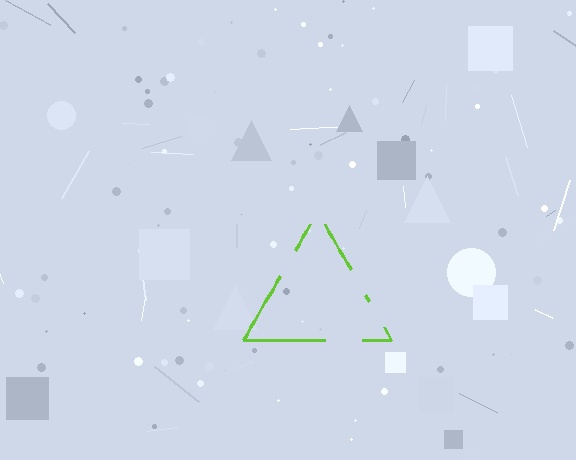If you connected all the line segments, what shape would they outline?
They would outline a triangle.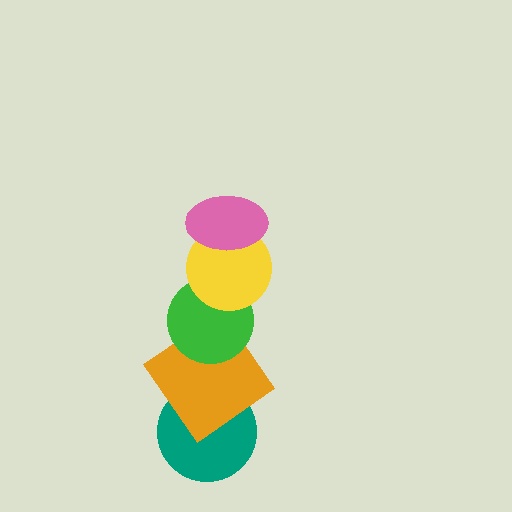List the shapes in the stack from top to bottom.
From top to bottom: the pink ellipse, the yellow circle, the green circle, the orange diamond, the teal circle.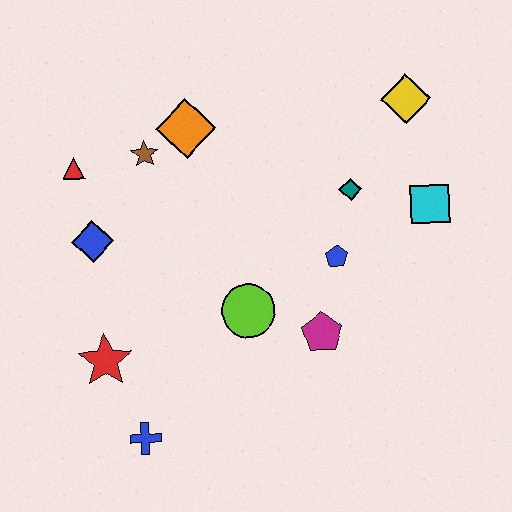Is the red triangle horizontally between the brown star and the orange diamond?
No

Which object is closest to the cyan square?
The teal diamond is closest to the cyan square.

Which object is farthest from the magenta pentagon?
The red triangle is farthest from the magenta pentagon.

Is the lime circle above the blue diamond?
No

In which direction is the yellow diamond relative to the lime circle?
The yellow diamond is above the lime circle.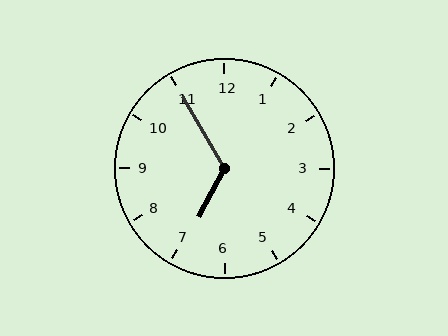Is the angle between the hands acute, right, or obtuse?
It is obtuse.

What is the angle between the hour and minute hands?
Approximately 122 degrees.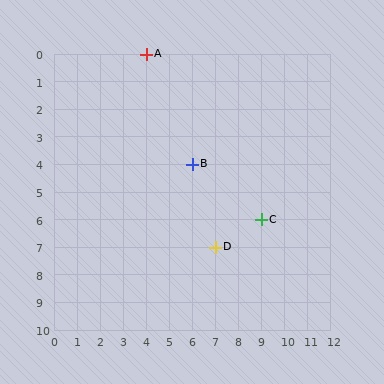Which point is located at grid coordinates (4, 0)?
Point A is at (4, 0).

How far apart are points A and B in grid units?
Points A and B are 2 columns and 4 rows apart (about 4.5 grid units diagonally).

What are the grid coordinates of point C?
Point C is at grid coordinates (9, 6).